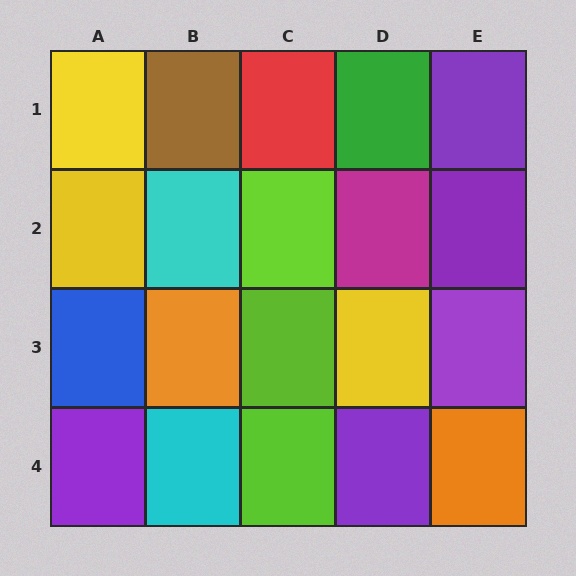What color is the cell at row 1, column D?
Green.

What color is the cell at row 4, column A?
Purple.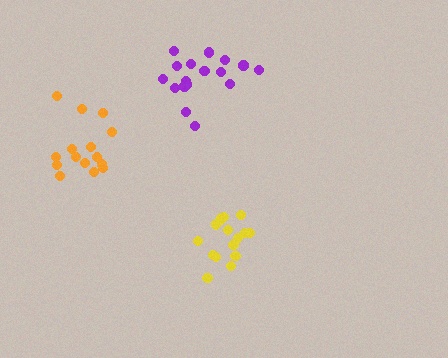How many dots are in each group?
Group 1: 15 dots, Group 2: 16 dots, Group 3: 17 dots (48 total).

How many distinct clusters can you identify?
There are 3 distinct clusters.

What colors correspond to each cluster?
The clusters are colored: orange, yellow, purple.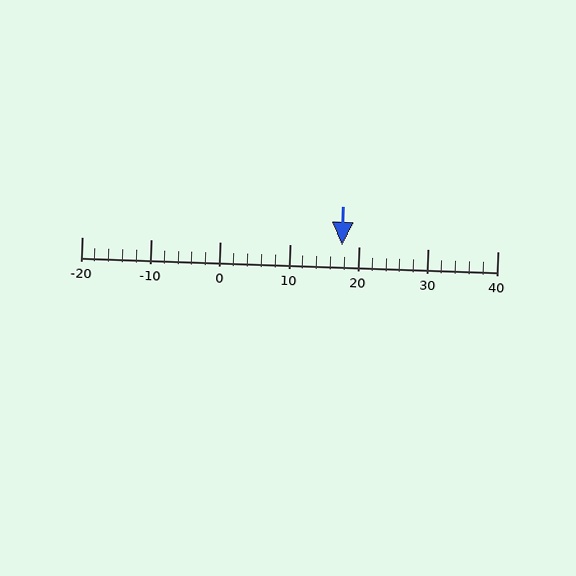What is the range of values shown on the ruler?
The ruler shows values from -20 to 40.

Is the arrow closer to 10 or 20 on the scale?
The arrow is closer to 20.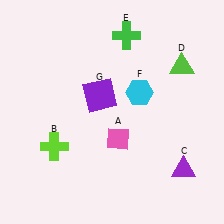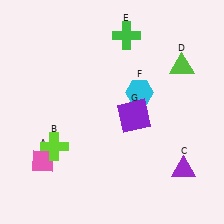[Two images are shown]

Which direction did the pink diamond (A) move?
The pink diamond (A) moved left.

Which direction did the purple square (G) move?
The purple square (G) moved right.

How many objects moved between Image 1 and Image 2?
2 objects moved between the two images.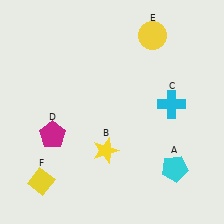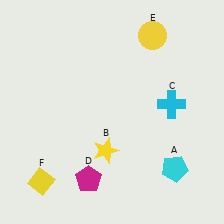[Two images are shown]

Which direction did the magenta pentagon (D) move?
The magenta pentagon (D) moved down.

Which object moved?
The magenta pentagon (D) moved down.